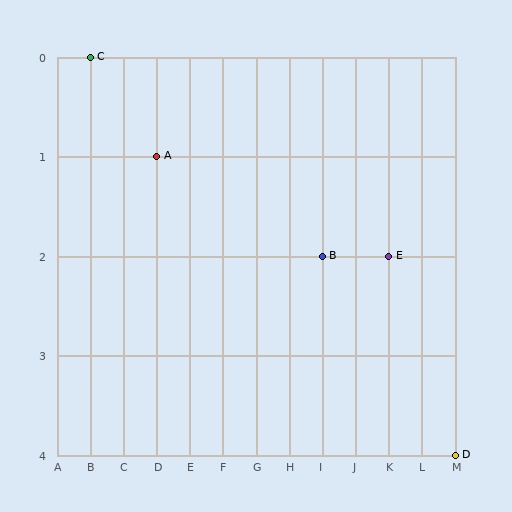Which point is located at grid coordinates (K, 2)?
Point E is at (K, 2).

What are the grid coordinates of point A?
Point A is at grid coordinates (D, 1).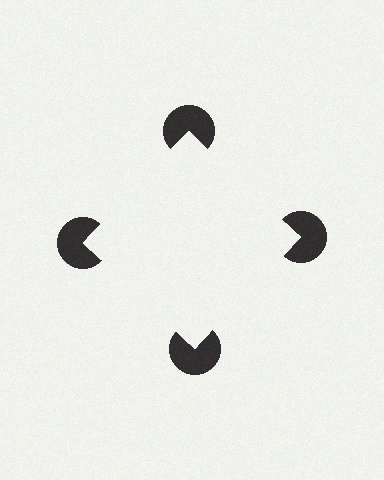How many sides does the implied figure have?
4 sides.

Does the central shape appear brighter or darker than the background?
It typically appears slightly brighter than the background, even though no actual brightness change is drawn.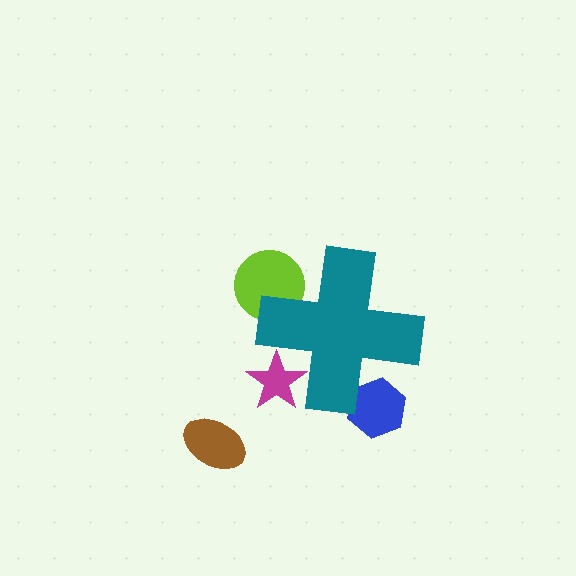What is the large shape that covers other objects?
A teal cross.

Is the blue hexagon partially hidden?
Yes, the blue hexagon is partially hidden behind the teal cross.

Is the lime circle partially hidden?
Yes, the lime circle is partially hidden behind the teal cross.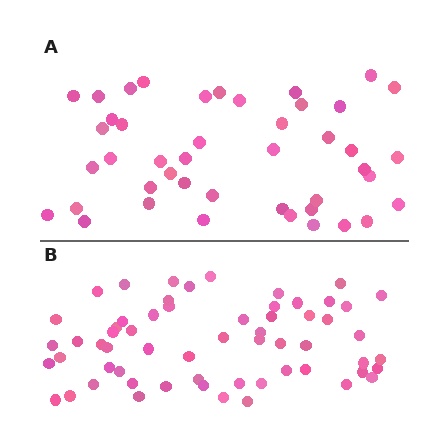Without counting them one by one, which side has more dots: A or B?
Region B (the bottom region) has more dots.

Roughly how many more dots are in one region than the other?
Region B has approximately 15 more dots than region A.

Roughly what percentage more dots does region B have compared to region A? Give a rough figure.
About 35% more.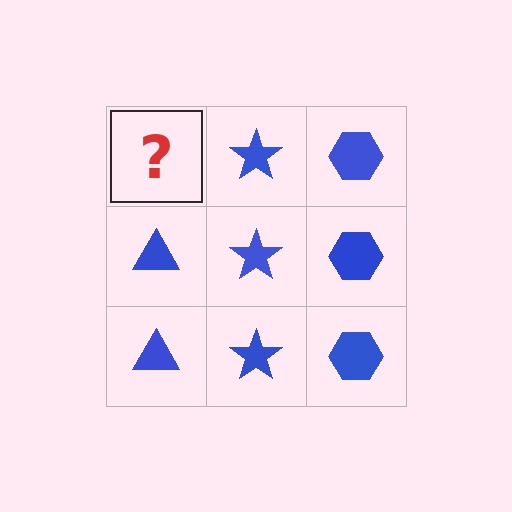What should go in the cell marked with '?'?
The missing cell should contain a blue triangle.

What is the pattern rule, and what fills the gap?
The rule is that each column has a consistent shape. The gap should be filled with a blue triangle.